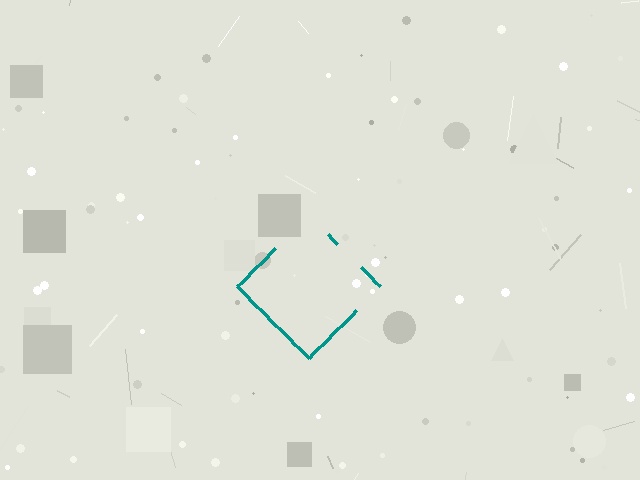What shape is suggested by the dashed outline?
The dashed outline suggests a diamond.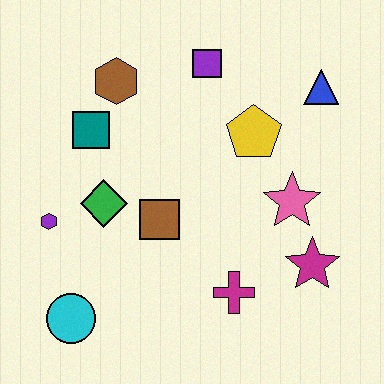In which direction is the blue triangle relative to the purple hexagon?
The blue triangle is to the right of the purple hexagon.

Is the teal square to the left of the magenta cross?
Yes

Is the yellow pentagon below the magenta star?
No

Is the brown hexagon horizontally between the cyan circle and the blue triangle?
Yes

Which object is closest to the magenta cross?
The magenta star is closest to the magenta cross.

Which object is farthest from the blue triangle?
The cyan circle is farthest from the blue triangle.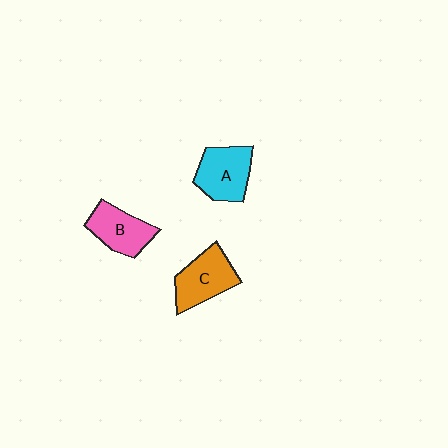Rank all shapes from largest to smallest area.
From largest to smallest: A (cyan), C (orange), B (pink).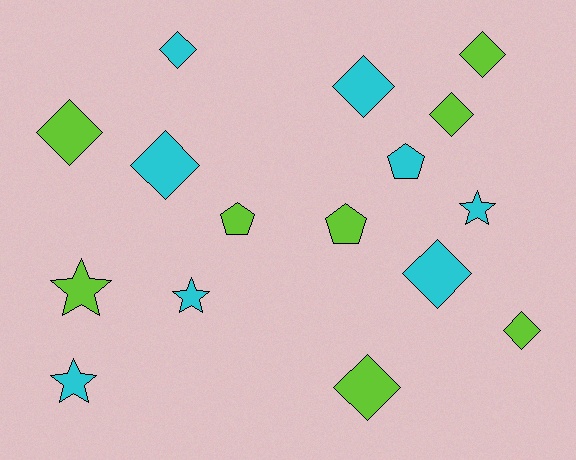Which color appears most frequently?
Cyan, with 8 objects.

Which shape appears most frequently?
Diamond, with 9 objects.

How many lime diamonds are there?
There are 5 lime diamonds.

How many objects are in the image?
There are 16 objects.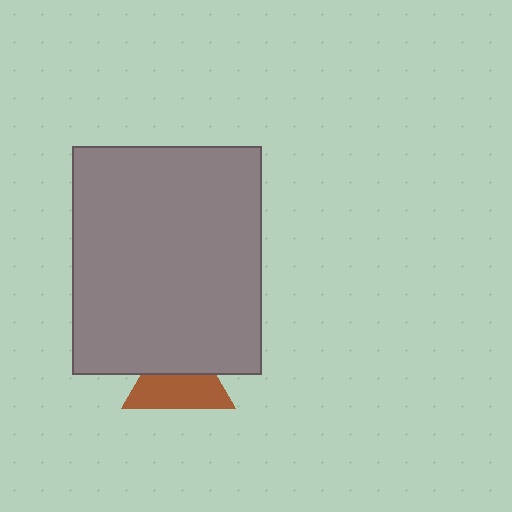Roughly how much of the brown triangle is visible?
About half of it is visible (roughly 57%).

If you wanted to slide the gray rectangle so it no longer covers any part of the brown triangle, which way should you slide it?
Slide it up — that is the most direct way to separate the two shapes.